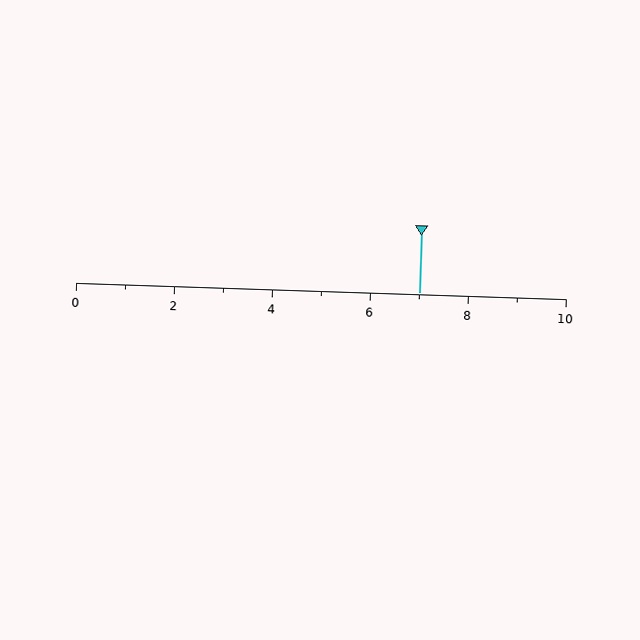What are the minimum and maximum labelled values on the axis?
The axis runs from 0 to 10.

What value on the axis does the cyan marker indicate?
The marker indicates approximately 7.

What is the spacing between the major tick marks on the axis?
The major ticks are spaced 2 apart.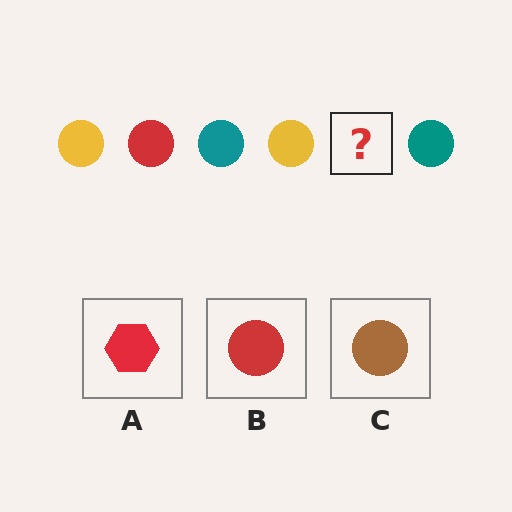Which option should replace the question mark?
Option B.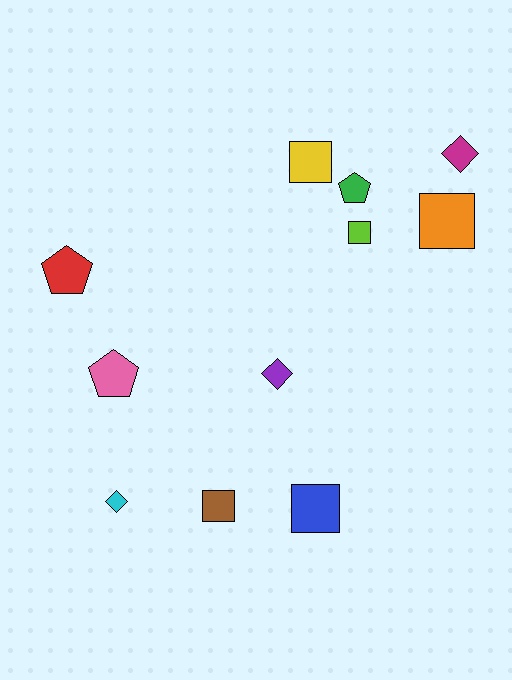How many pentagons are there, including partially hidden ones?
There are 3 pentagons.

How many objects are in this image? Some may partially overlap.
There are 11 objects.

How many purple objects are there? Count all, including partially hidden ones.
There is 1 purple object.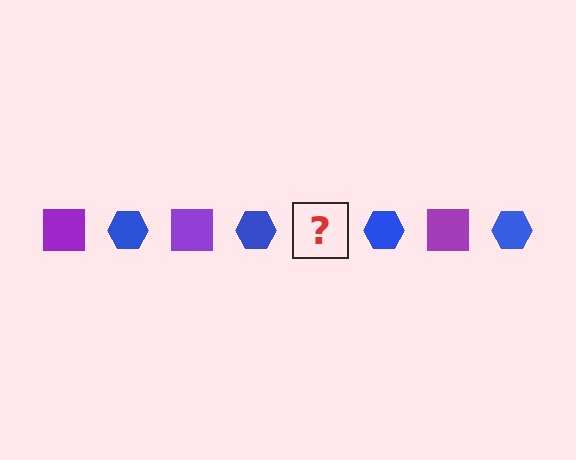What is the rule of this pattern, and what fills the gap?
The rule is that the pattern alternates between purple square and blue hexagon. The gap should be filled with a purple square.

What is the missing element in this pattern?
The missing element is a purple square.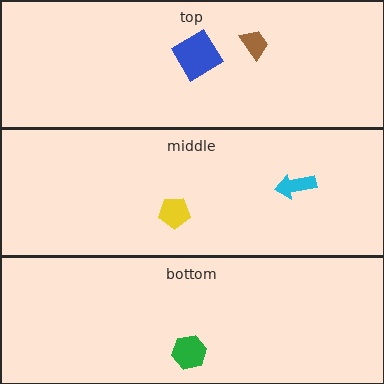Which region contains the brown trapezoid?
The top region.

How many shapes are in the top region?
2.